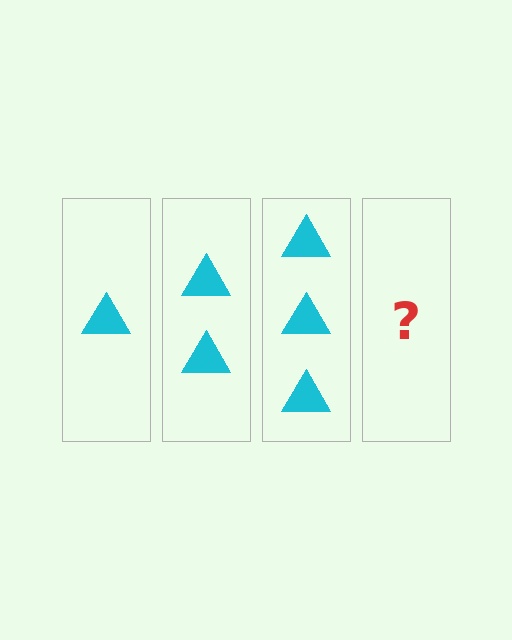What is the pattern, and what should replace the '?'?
The pattern is that each step adds one more triangle. The '?' should be 4 triangles.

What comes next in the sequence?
The next element should be 4 triangles.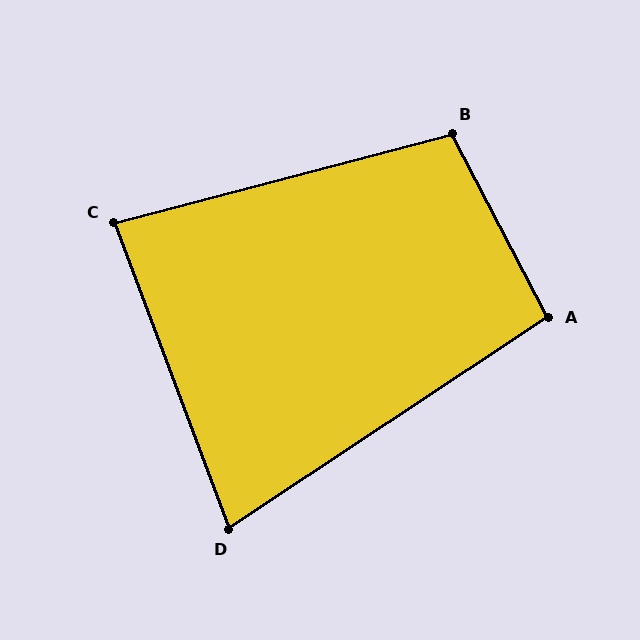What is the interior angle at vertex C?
Approximately 84 degrees (acute).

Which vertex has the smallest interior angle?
D, at approximately 77 degrees.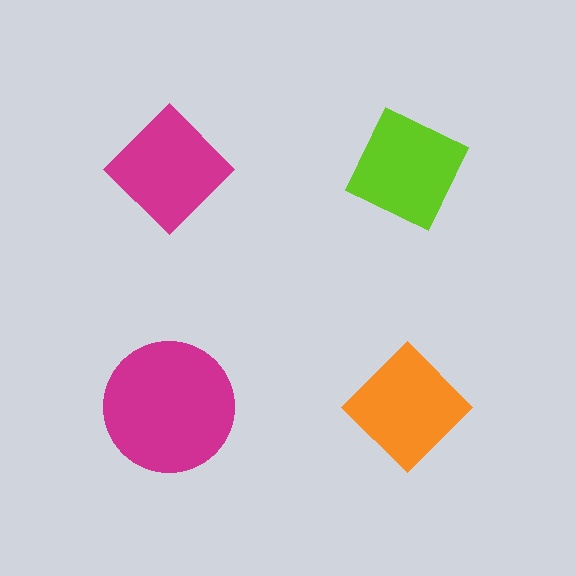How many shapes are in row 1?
2 shapes.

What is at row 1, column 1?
A magenta diamond.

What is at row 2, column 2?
An orange diamond.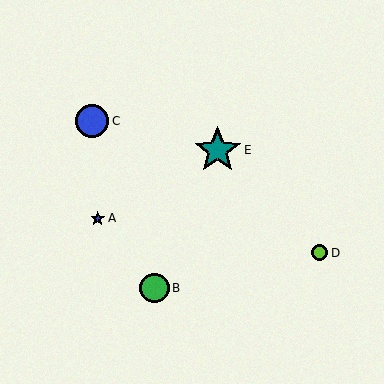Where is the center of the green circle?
The center of the green circle is at (154, 288).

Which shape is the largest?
The teal star (labeled E) is the largest.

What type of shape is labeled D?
Shape D is a lime circle.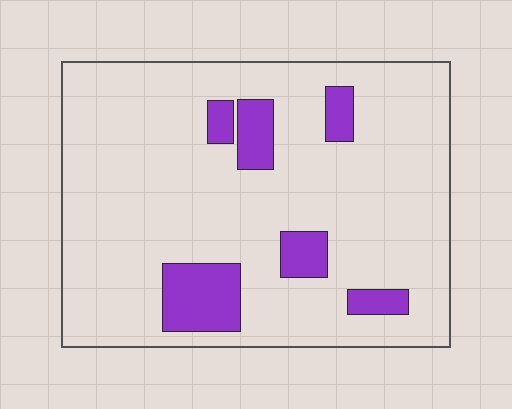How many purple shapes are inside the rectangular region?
6.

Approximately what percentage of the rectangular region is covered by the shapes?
Approximately 15%.